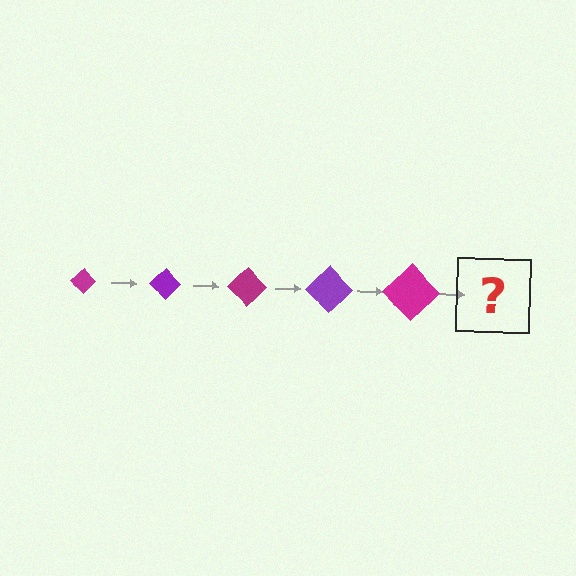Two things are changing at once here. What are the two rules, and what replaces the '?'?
The two rules are that the diamond grows larger each step and the color cycles through magenta and purple. The '?' should be a purple diamond, larger than the previous one.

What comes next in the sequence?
The next element should be a purple diamond, larger than the previous one.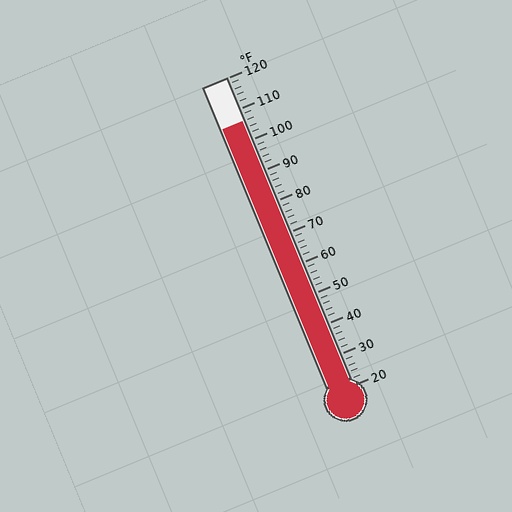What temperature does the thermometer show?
The thermometer shows approximately 106°F.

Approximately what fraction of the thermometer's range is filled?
The thermometer is filled to approximately 85% of its range.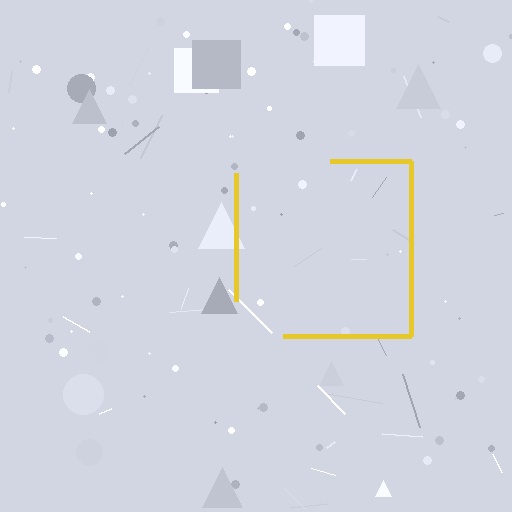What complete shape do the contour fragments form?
The contour fragments form a square.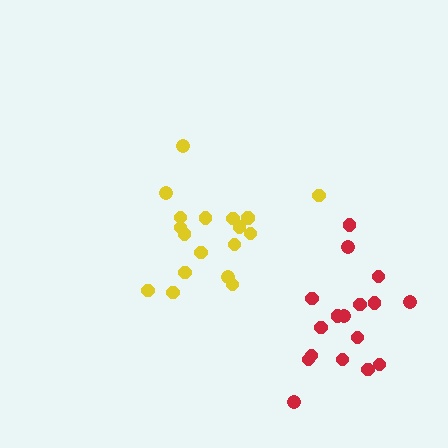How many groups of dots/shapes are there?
There are 2 groups.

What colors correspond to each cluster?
The clusters are colored: yellow, red.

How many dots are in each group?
Group 1: 19 dots, Group 2: 17 dots (36 total).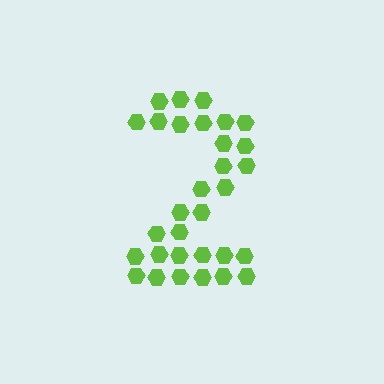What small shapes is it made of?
It is made of small hexagons.